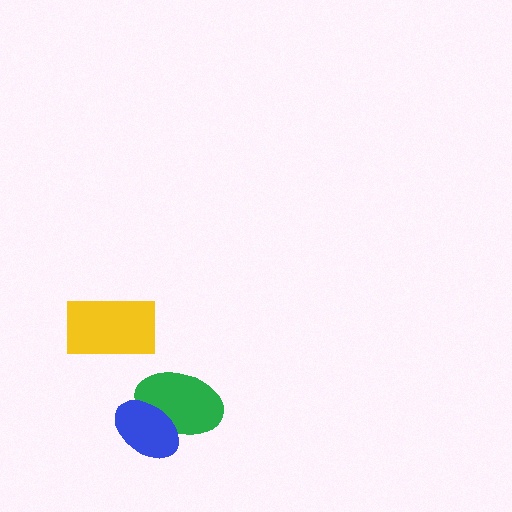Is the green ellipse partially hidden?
Yes, it is partially covered by another shape.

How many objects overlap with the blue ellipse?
1 object overlaps with the blue ellipse.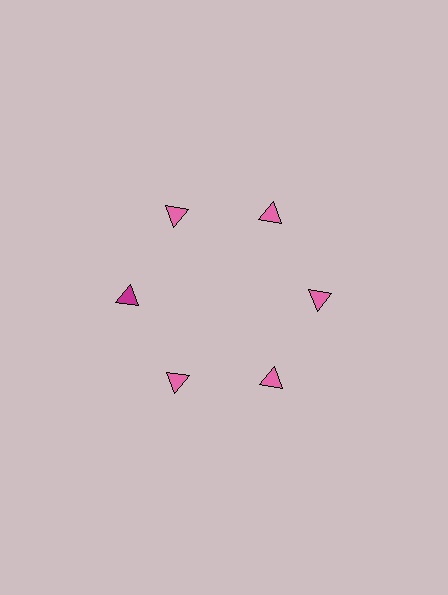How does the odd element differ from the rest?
It has a different color: magenta instead of pink.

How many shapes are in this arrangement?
There are 6 shapes arranged in a ring pattern.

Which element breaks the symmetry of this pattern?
The magenta triangle at roughly the 9 o'clock position breaks the symmetry. All other shapes are pink triangles.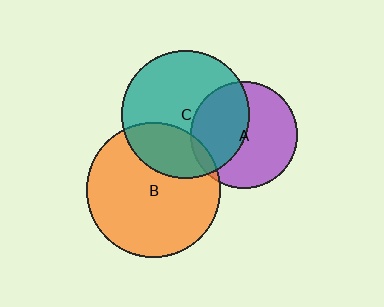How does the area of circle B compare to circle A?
Approximately 1.6 times.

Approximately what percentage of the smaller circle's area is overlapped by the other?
Approximately 5%.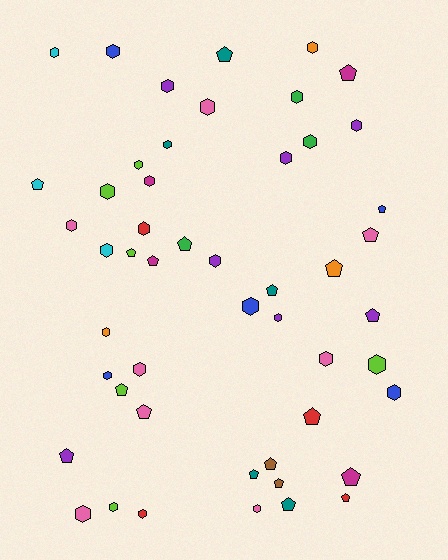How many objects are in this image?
There are 50 objects.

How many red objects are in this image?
There are 4 red objects.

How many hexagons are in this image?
There are 29 hexagons.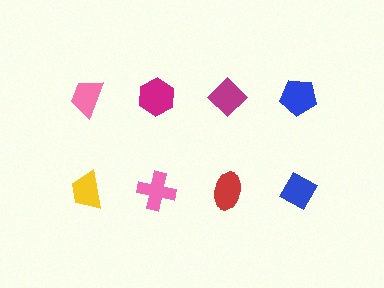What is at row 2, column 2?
A pink cross.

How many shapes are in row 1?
4 shapes.